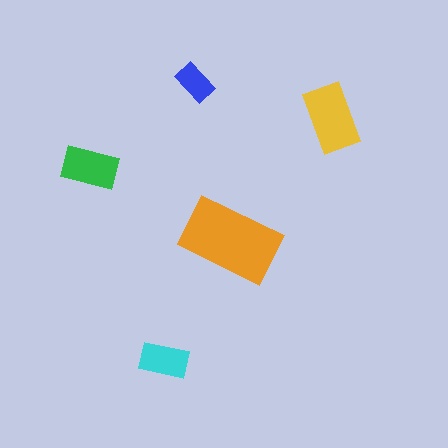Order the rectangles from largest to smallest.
the orange one, the yellow one, the green one, the cyan one, the blue one.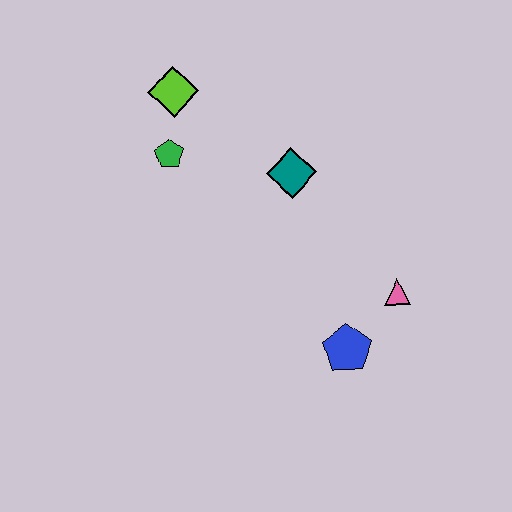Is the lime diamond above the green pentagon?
Yes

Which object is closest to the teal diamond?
The green pentagon is closest to the teal diamond.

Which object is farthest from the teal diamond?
The blue pentagon is farthest from the teal diamond.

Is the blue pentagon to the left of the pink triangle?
Yes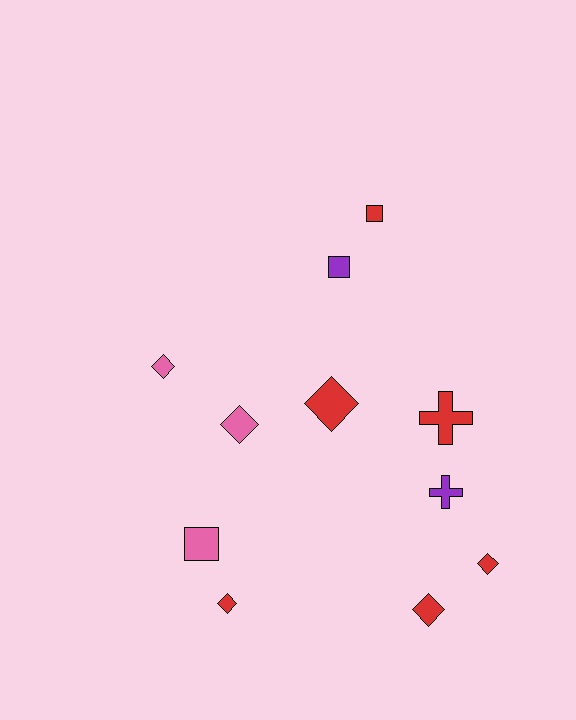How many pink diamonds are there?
There are 2 pink diamonds.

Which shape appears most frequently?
Diamond, with 6 objects.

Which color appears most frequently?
Red, with 6 objects.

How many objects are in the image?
There are 11 objects.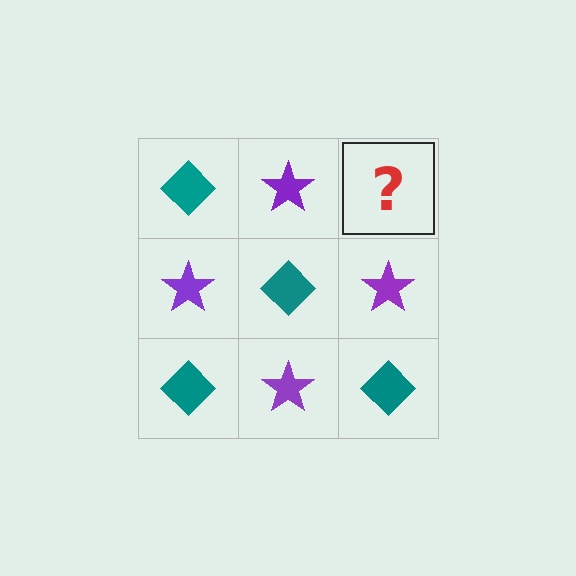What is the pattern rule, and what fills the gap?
The rule is that it alternates teal diamond and purple star in a checkerboard pattern. The gap should be filled with a teal diamond.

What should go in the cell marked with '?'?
The missing cell should contain a teal diamond.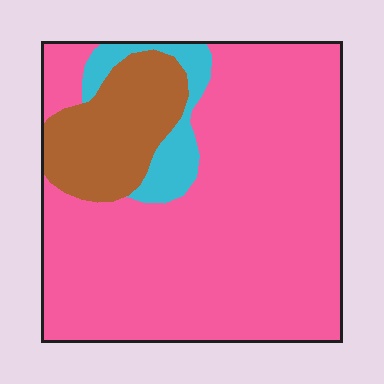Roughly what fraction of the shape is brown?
Brown covers 16% of the shape.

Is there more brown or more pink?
Pink.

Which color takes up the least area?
Cyan, at roughly 10%.